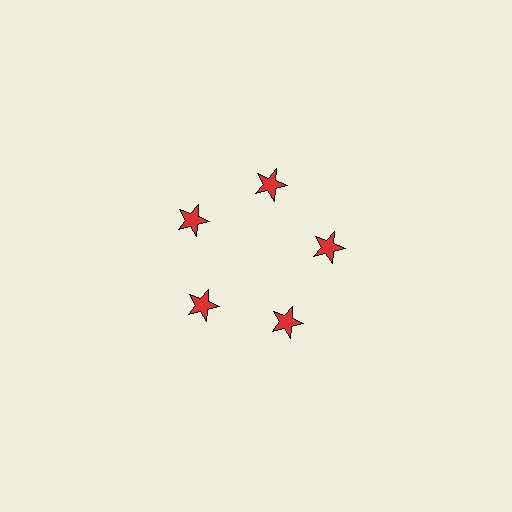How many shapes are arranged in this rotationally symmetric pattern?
There are 5 shapes, arranged in 5 groups of 1.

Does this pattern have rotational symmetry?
Yes, this pattern has 5-fold rotational symmetry. It looks the same after rotating 72 degrees around the center.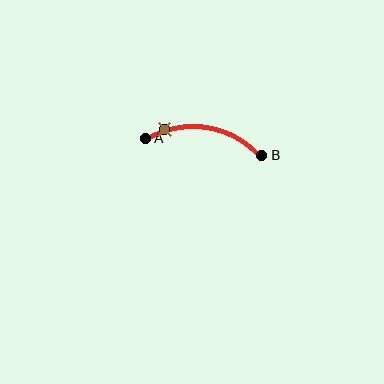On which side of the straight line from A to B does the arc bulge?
The arc bulges above the straight line connecting A and B.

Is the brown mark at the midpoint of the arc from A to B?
No. The brown mark lies on the arc but is closer to endpoint A. The arc midpoint would be at the point on the curve equidistant along the arc from both A and B.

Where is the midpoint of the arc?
The arc midpoint is the point on the curve farthest from the straight line joining A and B. It sits above that line.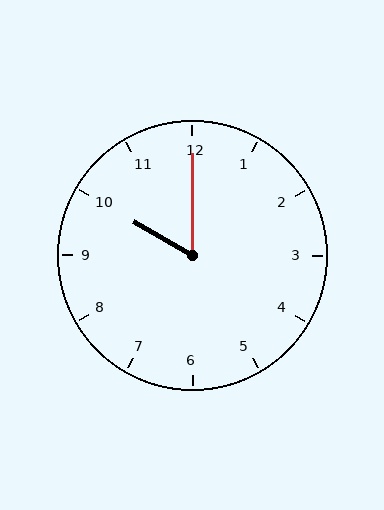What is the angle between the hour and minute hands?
Approximately 60 degrees.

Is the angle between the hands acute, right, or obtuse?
It is acute.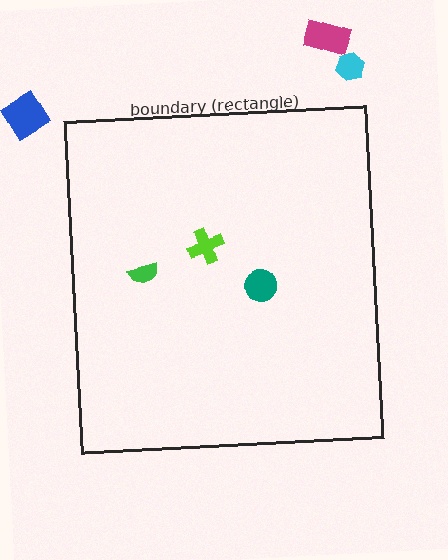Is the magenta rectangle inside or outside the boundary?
Outside.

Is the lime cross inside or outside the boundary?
Inside.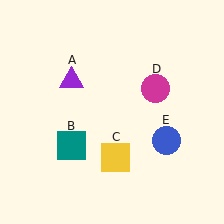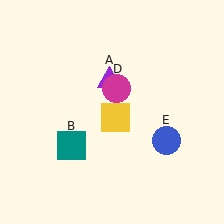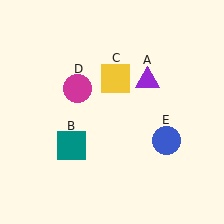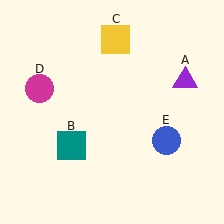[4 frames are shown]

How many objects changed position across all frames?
3 objects changed position: purple triangle (object A), yellow square (object C), magenta circle (object D).